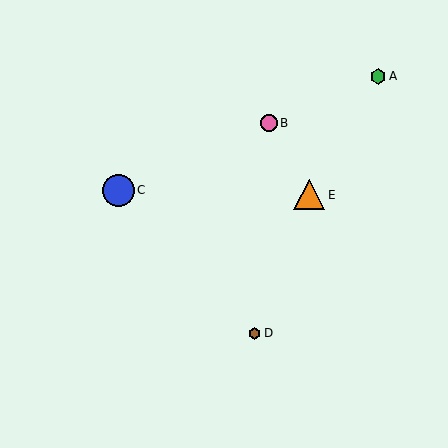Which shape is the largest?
The blue circle (labeled C) is the largest.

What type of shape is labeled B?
Shape B is a pink circle.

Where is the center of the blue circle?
The center of the blue circle is at (118, 190).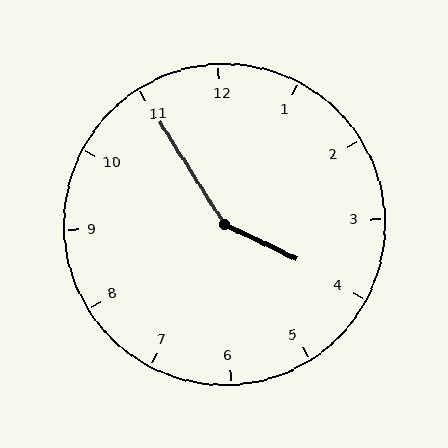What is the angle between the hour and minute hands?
Approximately 148 degrees.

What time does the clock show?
3:55.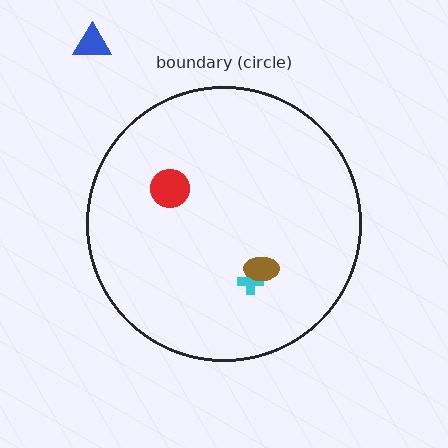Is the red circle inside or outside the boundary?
Inside.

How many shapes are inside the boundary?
3 inside, 1 outside.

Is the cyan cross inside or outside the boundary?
Inside.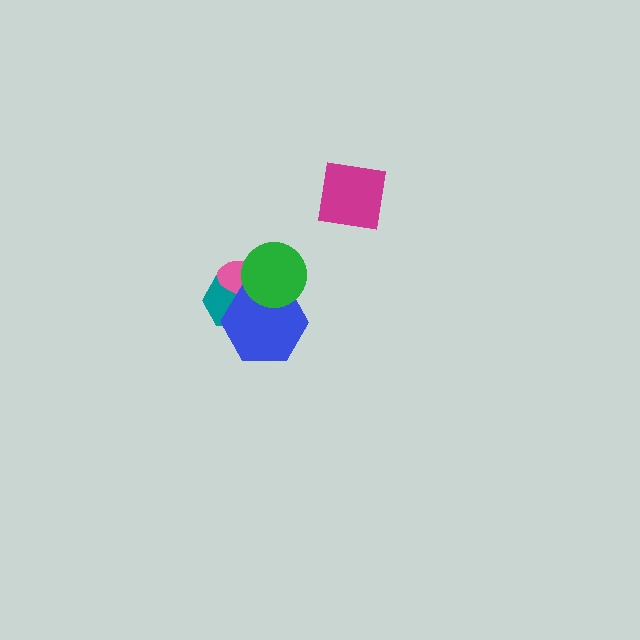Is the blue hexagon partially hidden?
Yes, it is partially covered by another shape.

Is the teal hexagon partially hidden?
Yes, it is partially covered by another shape.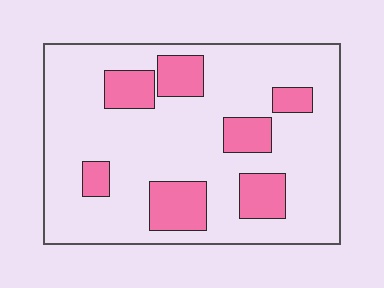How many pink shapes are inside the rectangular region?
7.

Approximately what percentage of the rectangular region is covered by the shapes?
Approximately 20%.